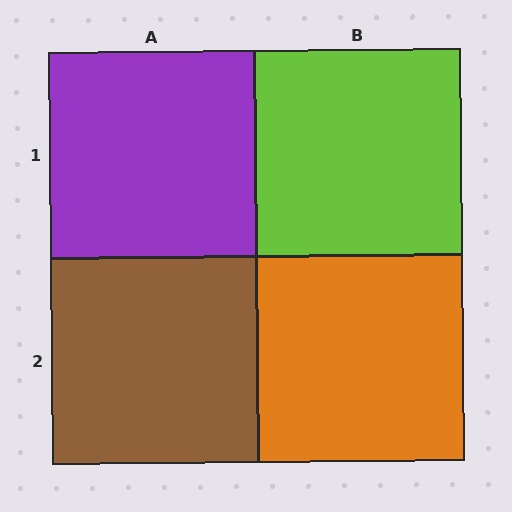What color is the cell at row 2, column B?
Orange.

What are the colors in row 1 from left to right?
Purple, lime.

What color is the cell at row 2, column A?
Brown.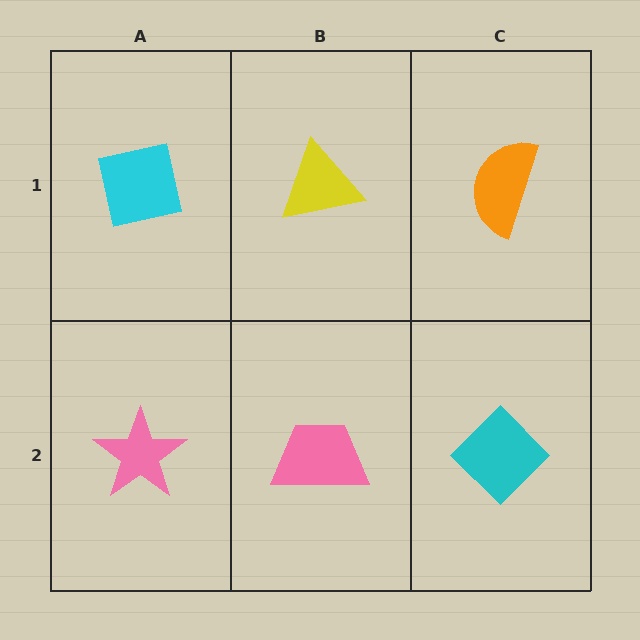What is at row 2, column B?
A pink trapezoid.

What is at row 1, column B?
A yellow triangle.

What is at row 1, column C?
An orange semicircle.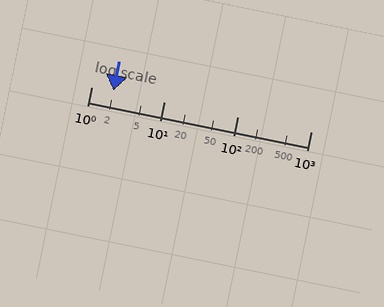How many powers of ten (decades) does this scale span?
The scale spans 3 decades, from 1 to 1000.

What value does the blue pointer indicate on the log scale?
The pointer indicates approximately 2.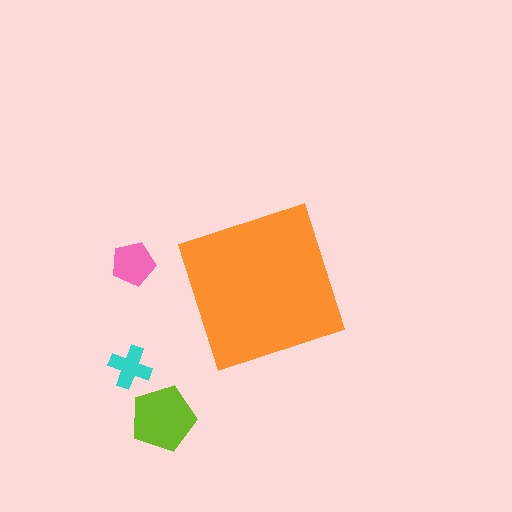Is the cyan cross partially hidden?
No, the cyan cross is fully visible.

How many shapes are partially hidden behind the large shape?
0 shapes are partially hidden.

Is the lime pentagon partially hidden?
No, the lime pentagon is fully visible.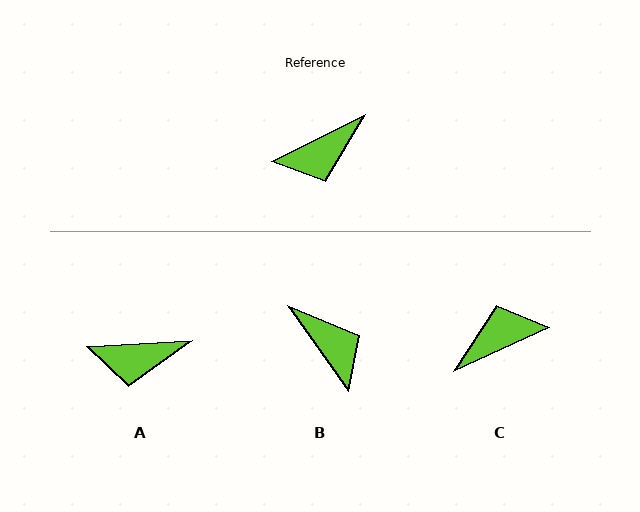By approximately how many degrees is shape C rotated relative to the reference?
Approximately 178 degrees counter-clockwise.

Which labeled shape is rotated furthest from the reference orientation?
C, about 178 degrees away.